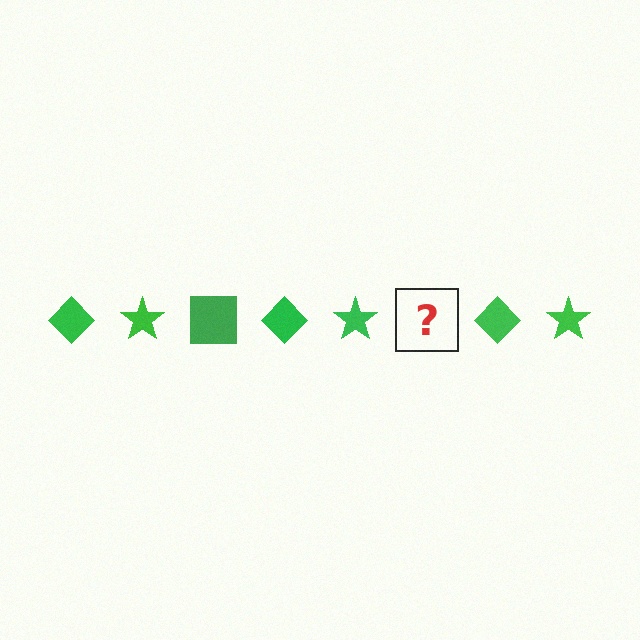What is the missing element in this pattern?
The missing element is a green square.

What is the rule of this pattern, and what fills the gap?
The rule is that the pattern cycles through diamond, star, square shapes in green. The gap should be filled with a green square.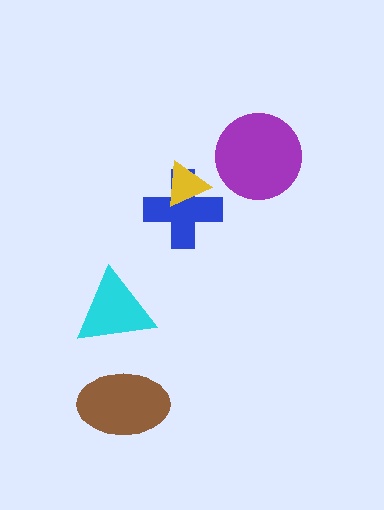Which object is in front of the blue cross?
The yellow triangle is in front of the blue cross.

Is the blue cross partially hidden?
Yes, it is partially covered by another shape.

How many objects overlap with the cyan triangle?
0 objects overlap with the cyan triangle.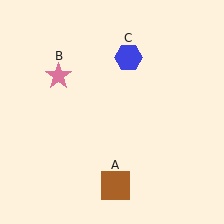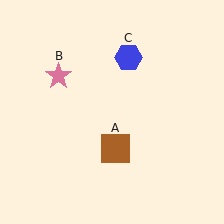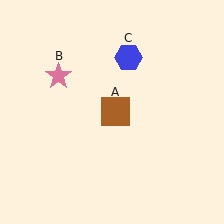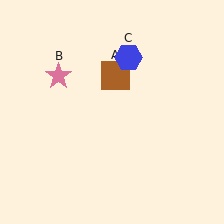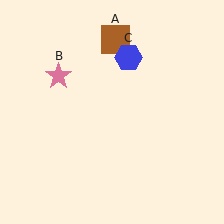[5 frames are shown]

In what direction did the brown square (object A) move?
The brown square (object A) moved up.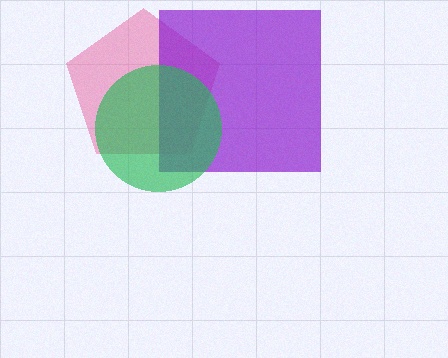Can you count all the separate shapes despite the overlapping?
Yes, there are 3 separate shapes.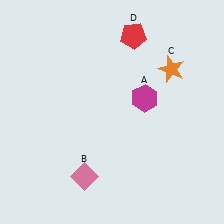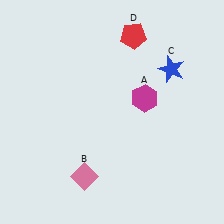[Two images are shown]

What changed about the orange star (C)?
In Image 1, C is orange. In Image 2, it changed to blue.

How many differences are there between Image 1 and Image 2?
There is 1 difference between the two images.